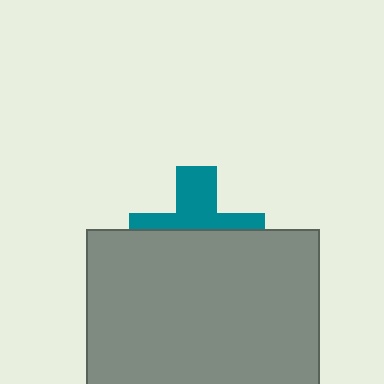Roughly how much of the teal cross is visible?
A small part of it is visible (roughly 43%).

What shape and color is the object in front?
The object in front is a gray rectangle.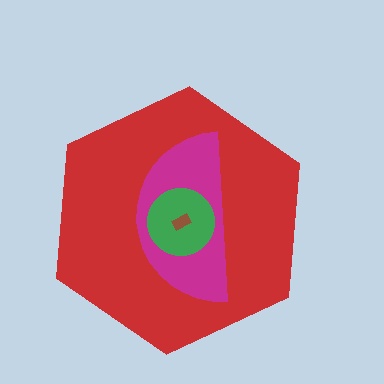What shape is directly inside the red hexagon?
The magenta semicircle.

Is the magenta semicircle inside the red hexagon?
Yes.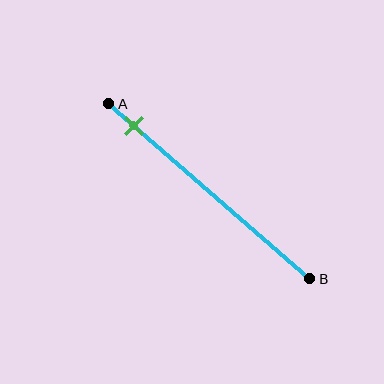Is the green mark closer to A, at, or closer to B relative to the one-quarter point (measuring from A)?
The green mark is closer to point A than the one-quarter point of segment AB.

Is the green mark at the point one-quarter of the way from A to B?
No, the mark is at about 15% from A, not at the 25% one-quarter point.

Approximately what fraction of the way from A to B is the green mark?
The green mark is approximately 15% of the way from A to B.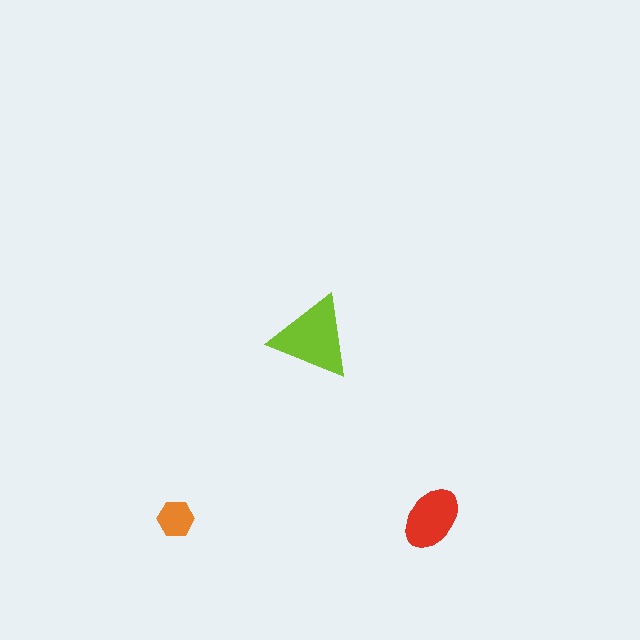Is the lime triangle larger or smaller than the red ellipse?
Larger.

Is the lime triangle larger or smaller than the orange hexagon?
Larger.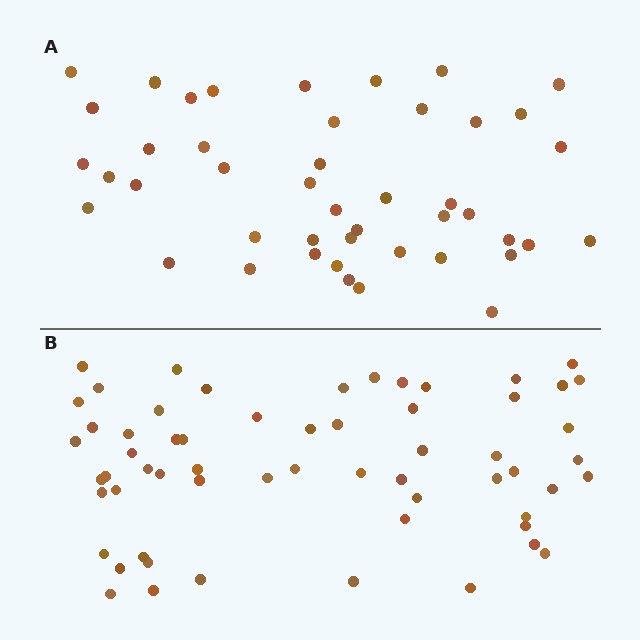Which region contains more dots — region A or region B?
Region B (the bottom region) has more dots.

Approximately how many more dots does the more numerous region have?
Region B has approximately 15 more dots than region A.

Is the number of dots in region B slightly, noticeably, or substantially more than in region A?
Region B has noticeably more, but not dramatically so. The ratio is roughly 1.3 to 1.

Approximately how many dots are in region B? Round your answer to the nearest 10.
About 60 dots.